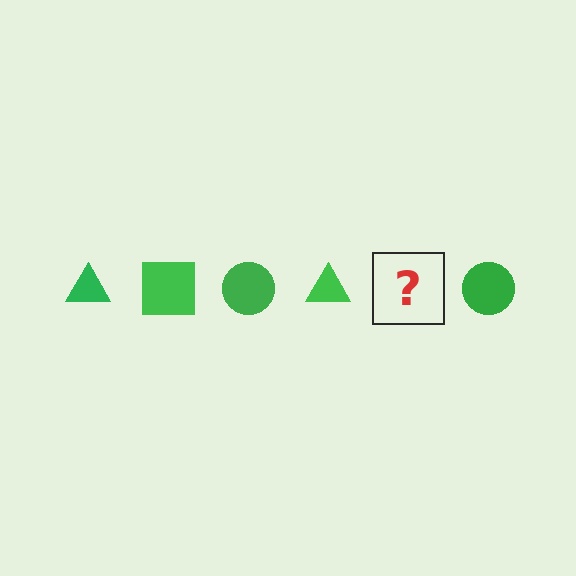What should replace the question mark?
The question mark should be replaced with a green square.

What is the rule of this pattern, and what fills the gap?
The rule is that the pattern cycles through triangle, square, circle shapes in green. The gap should be filled with a green square.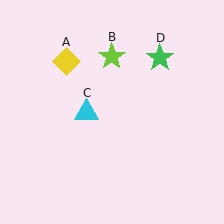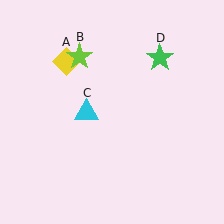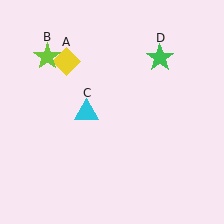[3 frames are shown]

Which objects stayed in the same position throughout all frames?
Yellow diamond (object A) and cyan triangle (object C) and green star (object D) remained stationary.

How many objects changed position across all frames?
1 object changed position: lime star (object B).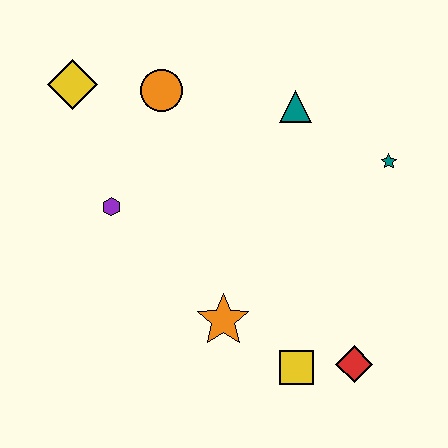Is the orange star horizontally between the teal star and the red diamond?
No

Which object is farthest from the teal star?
The yellow diamond is farthest from the teal star.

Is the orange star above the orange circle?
No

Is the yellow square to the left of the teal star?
Yes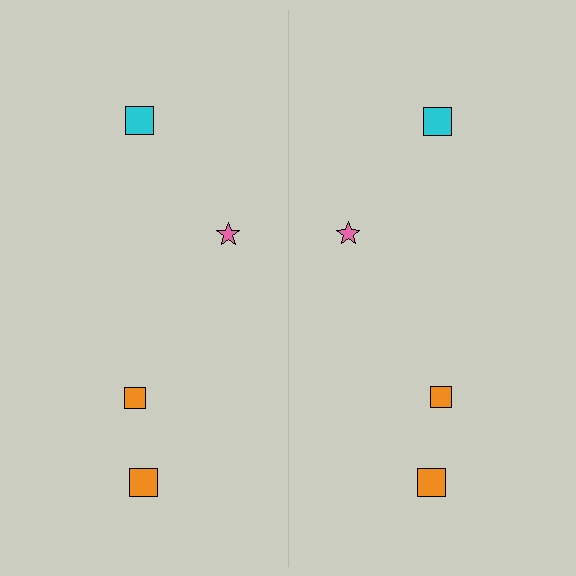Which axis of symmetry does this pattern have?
The pattern has a vertical axis of symmetry running through the center of the image.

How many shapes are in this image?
There are 8 shapes in this image.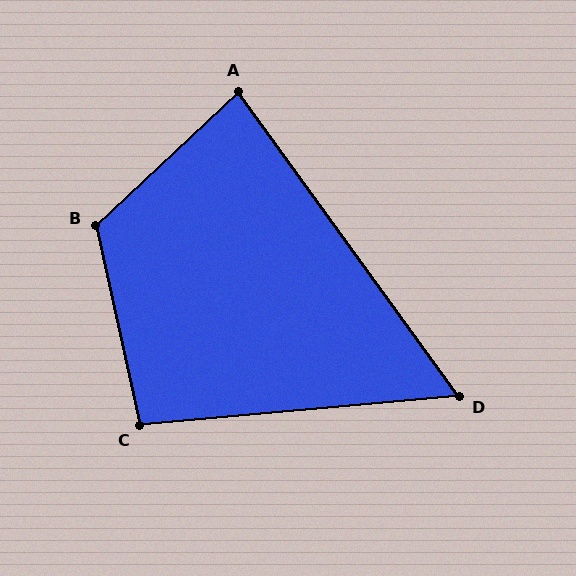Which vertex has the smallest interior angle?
D, at approximately 59 degrees.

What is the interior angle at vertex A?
Approximately 83 degrees (acute).